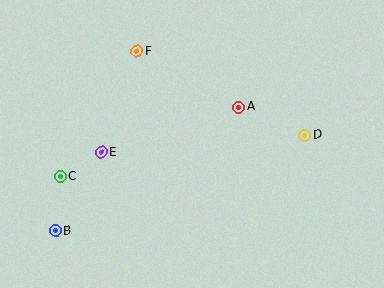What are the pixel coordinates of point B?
Point B is at (56, 231).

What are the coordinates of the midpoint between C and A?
The midpoint between C and A is at (149, 142).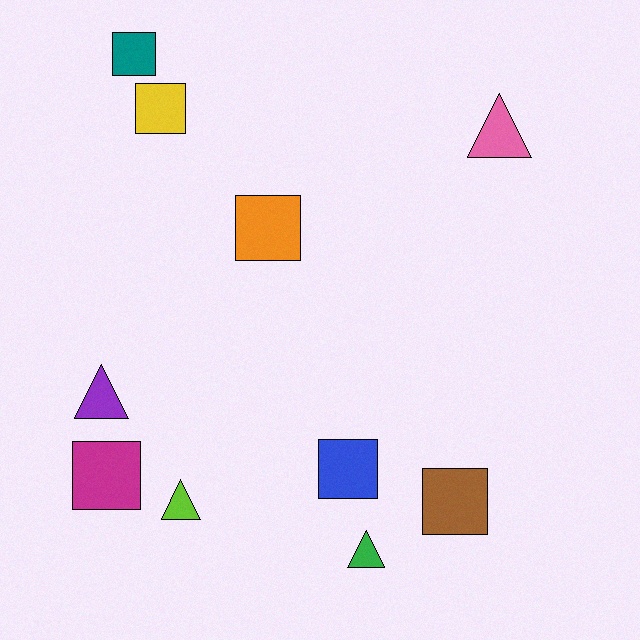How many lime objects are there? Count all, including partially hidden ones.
There is 1 lime object.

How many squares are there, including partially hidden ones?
There are 6 squares.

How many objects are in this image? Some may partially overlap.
There are 10 objects.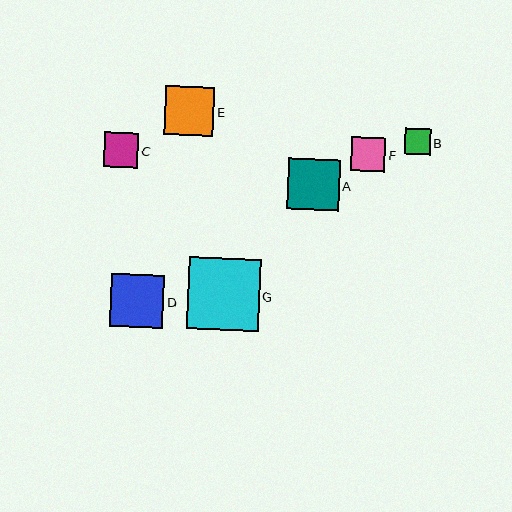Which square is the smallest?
Square B is the smallest with a size of approximately 26 pixels.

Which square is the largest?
Square G is the largest with a size of approximately 72 pixels.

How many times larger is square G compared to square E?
Square G is approximately 1.5 times the size of square E.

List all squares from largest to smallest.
From largest to smallest: G, D, A, E, C, F, B.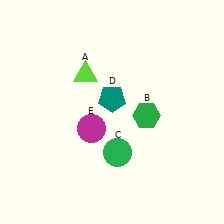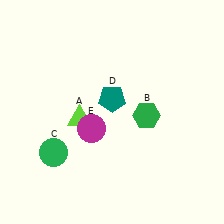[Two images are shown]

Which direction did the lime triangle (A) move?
The lime triangle (A) moved down.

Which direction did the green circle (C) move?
The green circle (C) moved left.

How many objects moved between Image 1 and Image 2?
2 objects moved between the two images.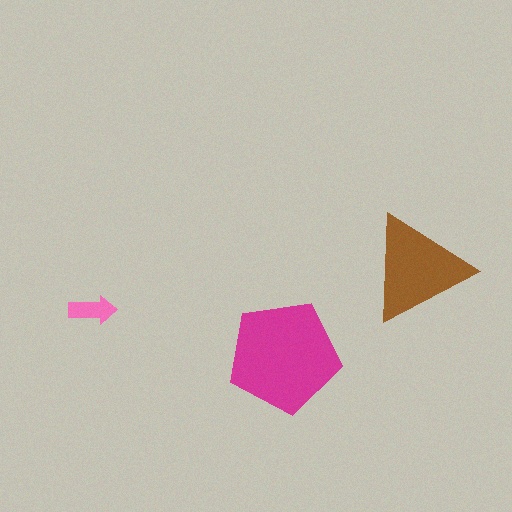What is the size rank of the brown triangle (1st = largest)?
2nd.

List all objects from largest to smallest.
The magenta pentagon, the brown triangle, the pink arrow.